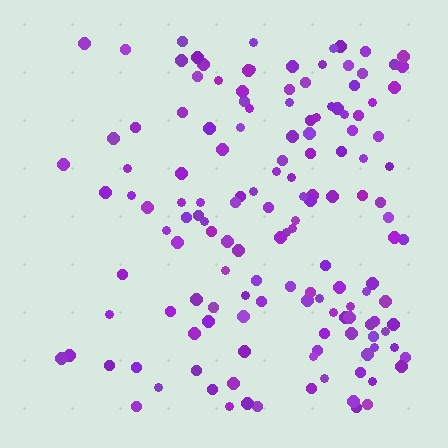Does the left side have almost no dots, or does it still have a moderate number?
Still a moderate number, just noticeably fewer than the right.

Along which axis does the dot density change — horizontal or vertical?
Horizontal.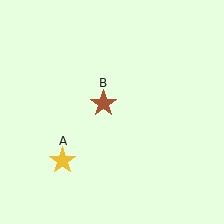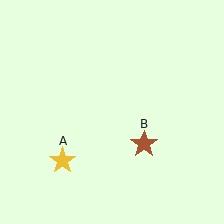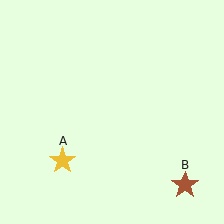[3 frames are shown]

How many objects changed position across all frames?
1 object changed position: brown star (object B).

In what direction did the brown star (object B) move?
The brown star (object B) moved down and to the right.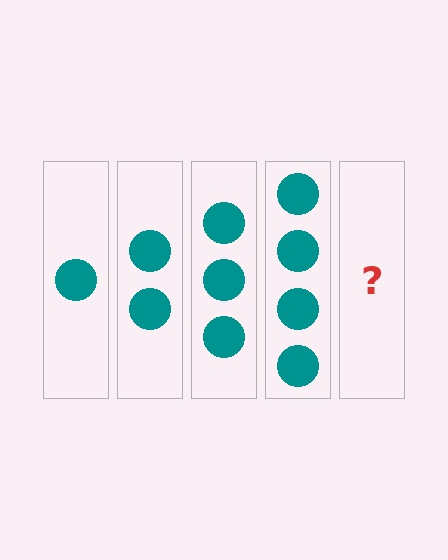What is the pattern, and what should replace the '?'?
The pattern is that each step adds one more circle. The '?' should be 5 circles.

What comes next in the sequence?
The next element should be 5 circles.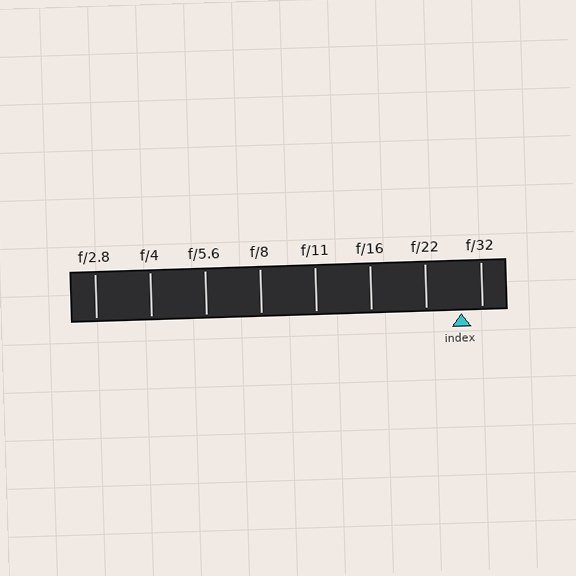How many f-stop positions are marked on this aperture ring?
There are 8 f-stop positions marked.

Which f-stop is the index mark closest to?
The index mark is closest to f/32.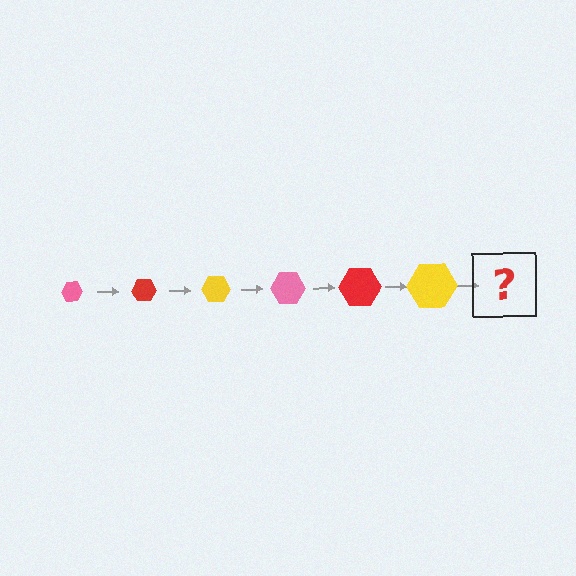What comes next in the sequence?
The next element should be a pink hexagon, larger than the previous one.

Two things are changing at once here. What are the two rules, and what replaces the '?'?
The two rules are that the hexagon grows larger each step and the color cycles through pink, red, and yellow. The '?' should be a pink hexagon, larger than the previous one.